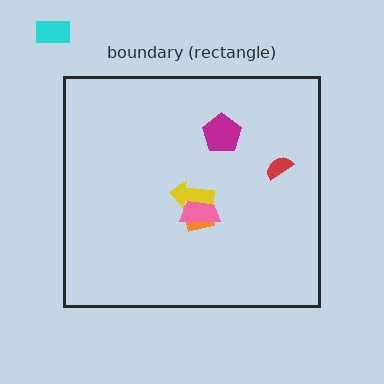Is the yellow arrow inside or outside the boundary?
Inside.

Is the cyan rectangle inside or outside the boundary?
Outside.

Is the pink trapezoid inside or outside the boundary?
Inside.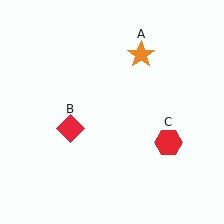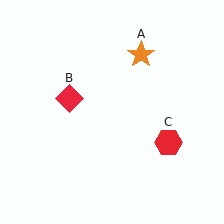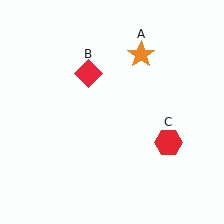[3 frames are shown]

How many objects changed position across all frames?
1 object changed position: red diamond (object B).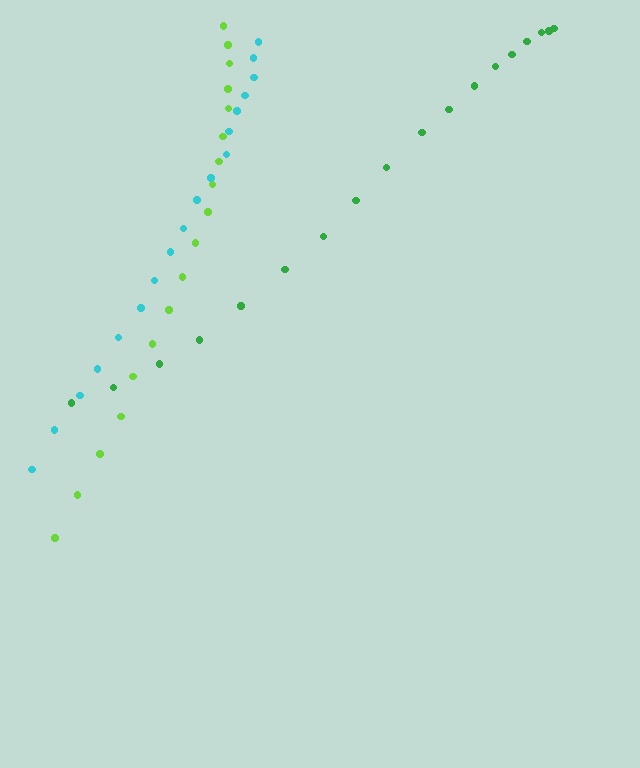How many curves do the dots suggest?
There are 3 distinct paths.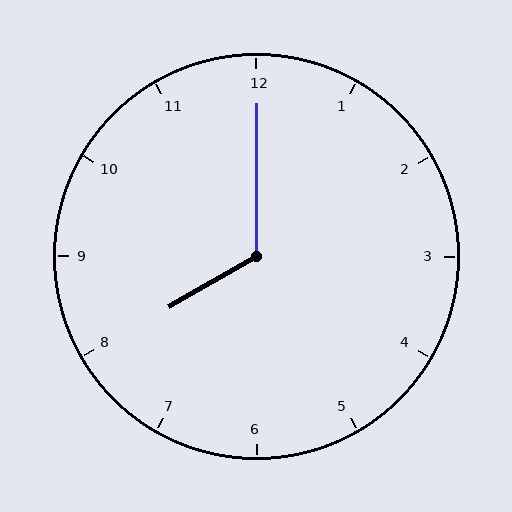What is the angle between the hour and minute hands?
Approximately 120 degrees.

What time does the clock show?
8:00.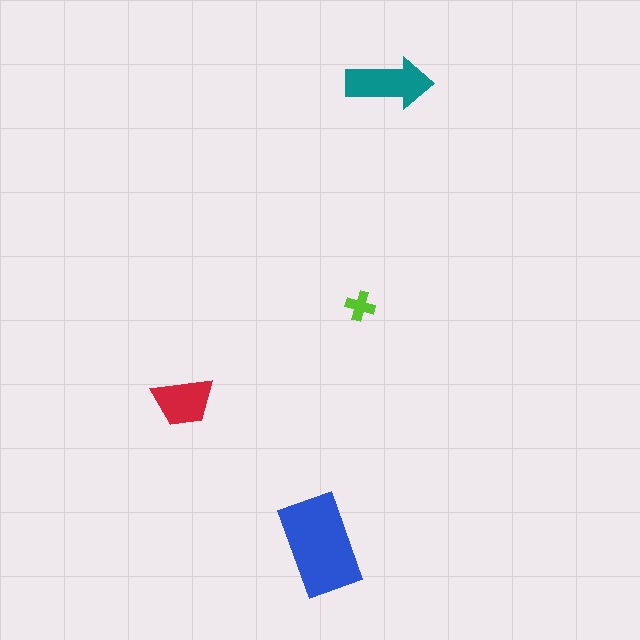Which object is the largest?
The blue rectangle.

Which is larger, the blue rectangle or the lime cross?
The blue rectangle.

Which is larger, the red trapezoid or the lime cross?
The red trapezoid.